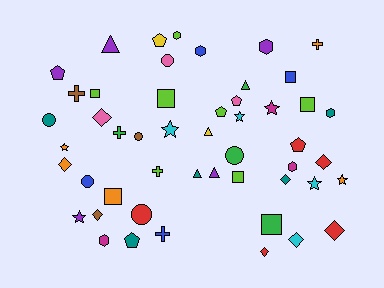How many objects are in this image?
There are 50 objects.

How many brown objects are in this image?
There are 3 brown objects.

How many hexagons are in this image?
There are 6 hexagons.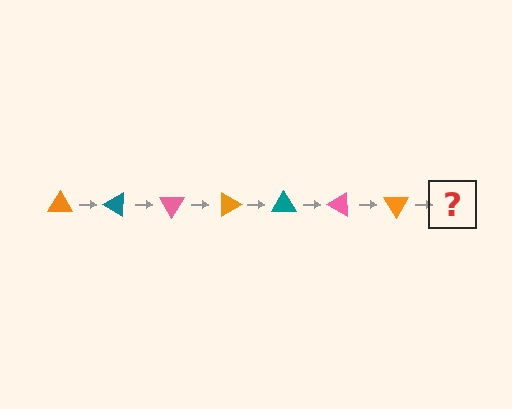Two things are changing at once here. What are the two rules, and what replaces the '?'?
The two rules are that it rotates 30 degrees each step and the color cycles through orange, teal, and pink. The '?' should be a teal triangle, rotated 210 degrees from the start.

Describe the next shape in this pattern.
It should be a teal triangle, rotated 210 degrees from the start.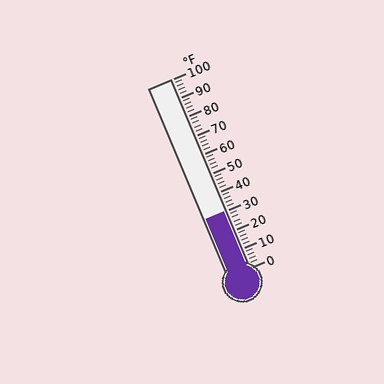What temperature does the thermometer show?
The thermometer shows approximately 30°F.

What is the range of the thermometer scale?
The thermometer scale ranges from 0°F to 100°F.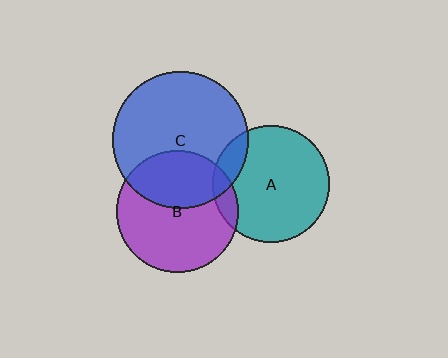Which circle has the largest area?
Circle C (blue).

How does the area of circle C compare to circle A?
Approximately 1.4 times.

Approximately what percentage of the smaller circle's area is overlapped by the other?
Approximately 10%.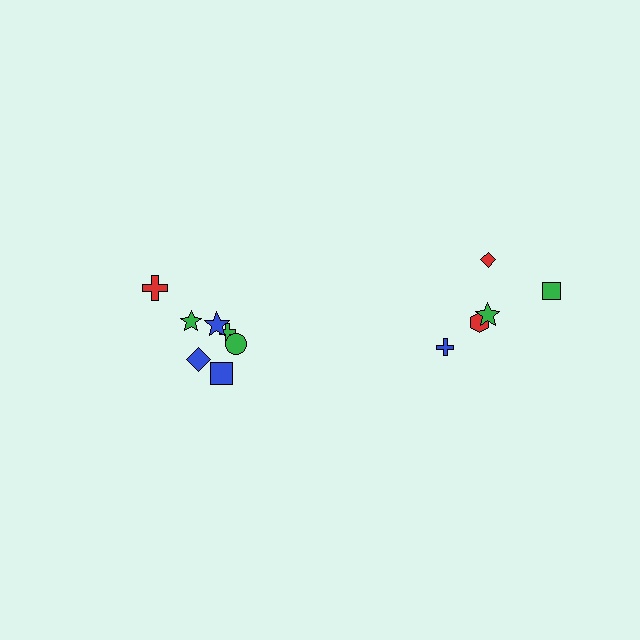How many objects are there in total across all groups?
There are 12 objects.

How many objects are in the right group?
There are 5 objects.